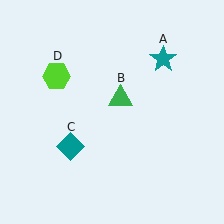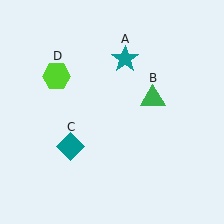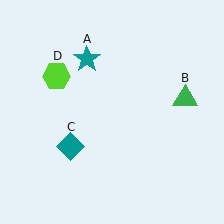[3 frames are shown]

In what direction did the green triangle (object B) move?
The green triangle (object B) moved right.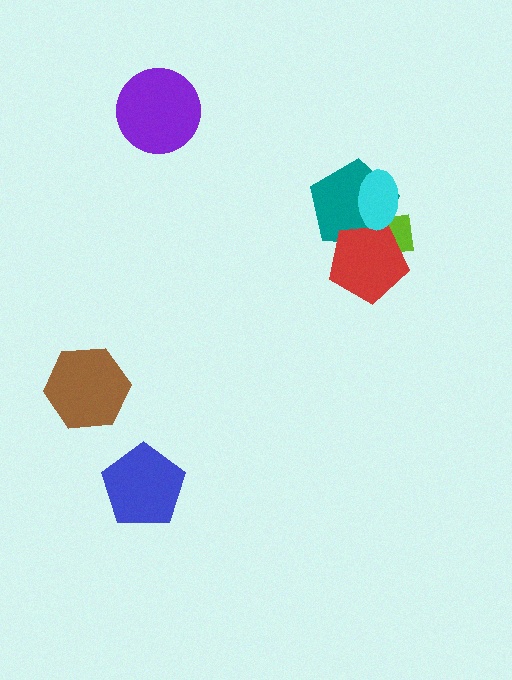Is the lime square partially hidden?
Yes, it is partially covered by another shape.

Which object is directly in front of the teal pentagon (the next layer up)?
The red pentagon is directly in front of the teal pentagon.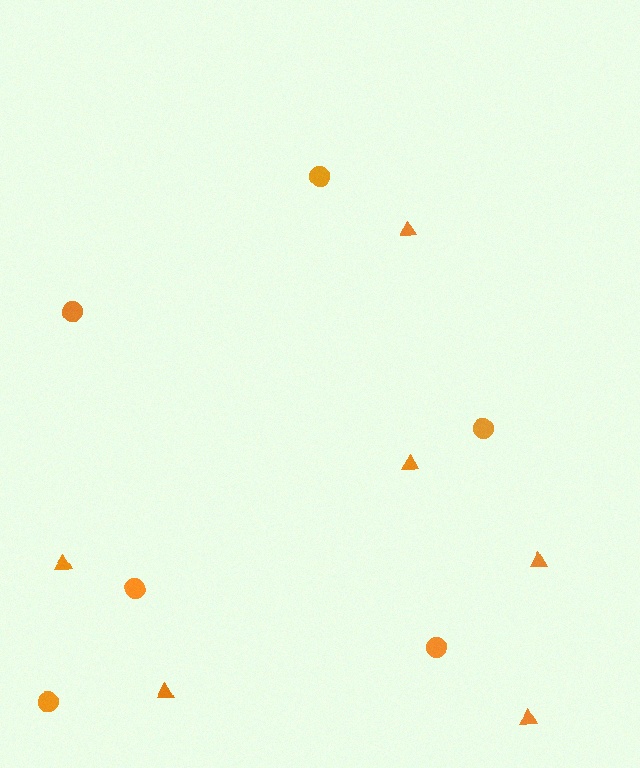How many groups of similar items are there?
There are 2 groups: one group of triangles (6) and one group of circles (6).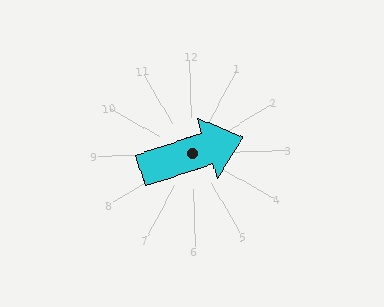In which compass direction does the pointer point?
East.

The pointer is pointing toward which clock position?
Roughly 2 o'clock.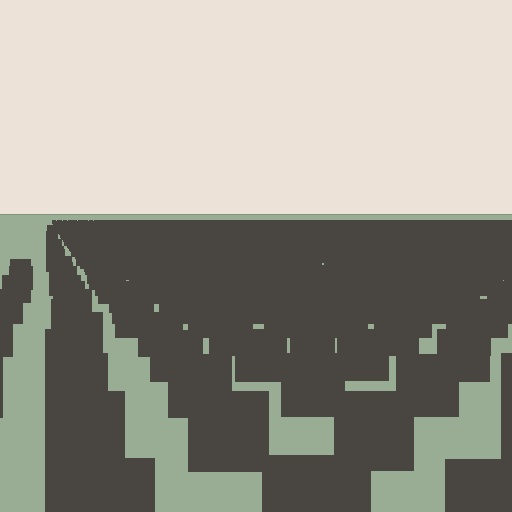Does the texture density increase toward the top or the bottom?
Density increases toward the top.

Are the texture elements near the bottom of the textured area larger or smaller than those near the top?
Larger. Near the bottom, elements are closer to the viewer and appear at a bigger on-screen size.